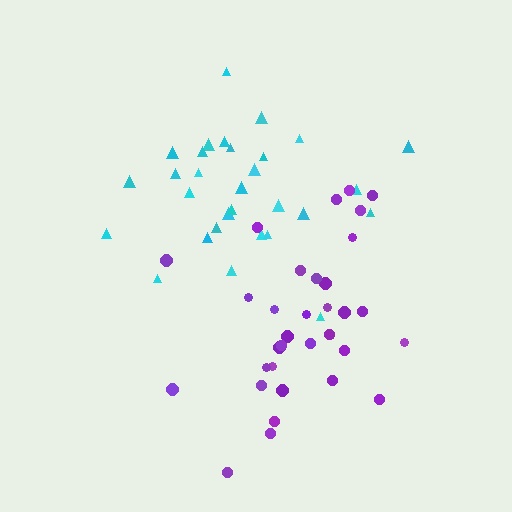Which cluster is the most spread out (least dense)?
Purple.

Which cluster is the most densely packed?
Cyan.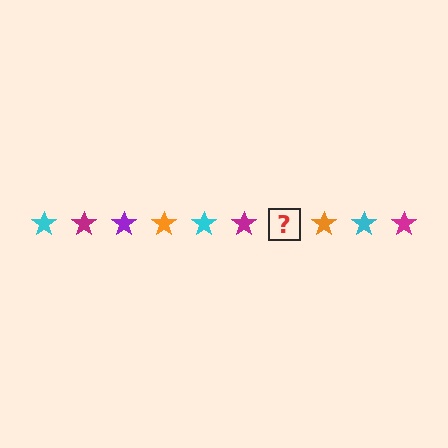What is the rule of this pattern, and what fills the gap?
The rule is that the pattern cycles through cyan, magenta, purple, orange stars. The gap should be filled with a purple star.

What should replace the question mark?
The question mark should be replaced with a purple star.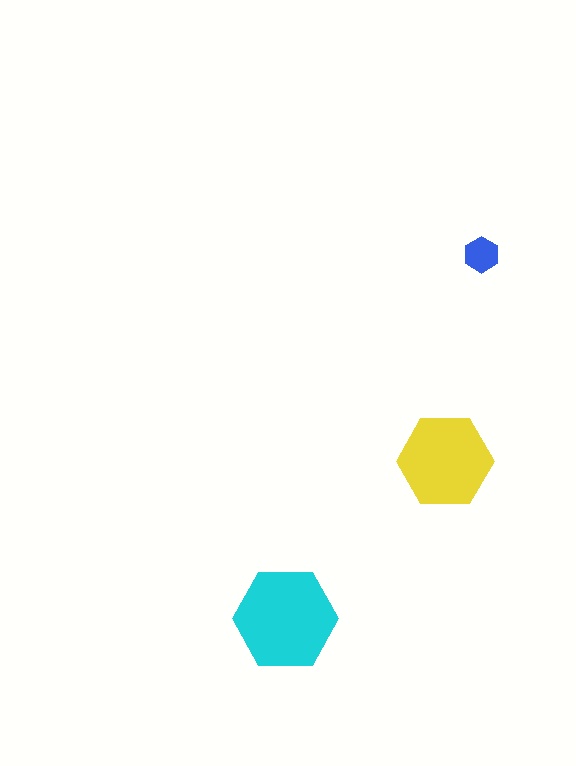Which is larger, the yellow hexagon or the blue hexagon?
The yellow one.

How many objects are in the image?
There are 3 objects in the image.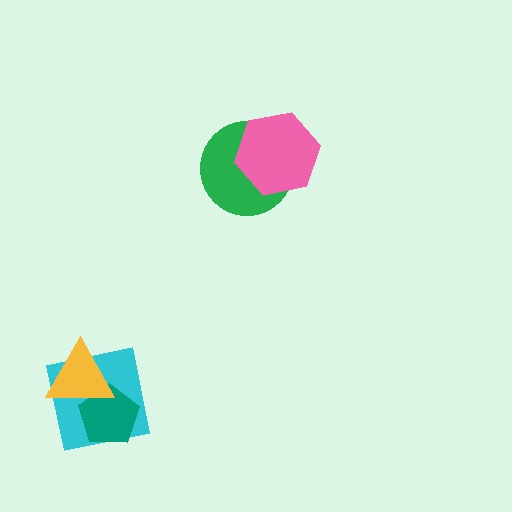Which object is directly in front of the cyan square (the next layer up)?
The teal pentagon is directly in front of the cyan square.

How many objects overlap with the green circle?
1 object overlaps with the green circle.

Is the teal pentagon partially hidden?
Yes, it is partially covered by another shape.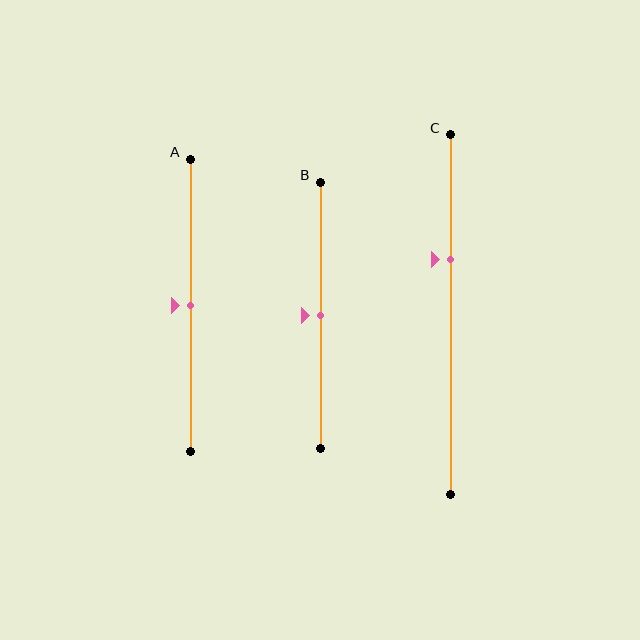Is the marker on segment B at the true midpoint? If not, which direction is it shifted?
Yes, the marker on segment B is at the true midpoint.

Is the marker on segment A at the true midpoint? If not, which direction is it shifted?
Yes, the marker on segment A is at the true midpoint.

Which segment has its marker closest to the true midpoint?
Segment A has its marker closest to the true midpoint.